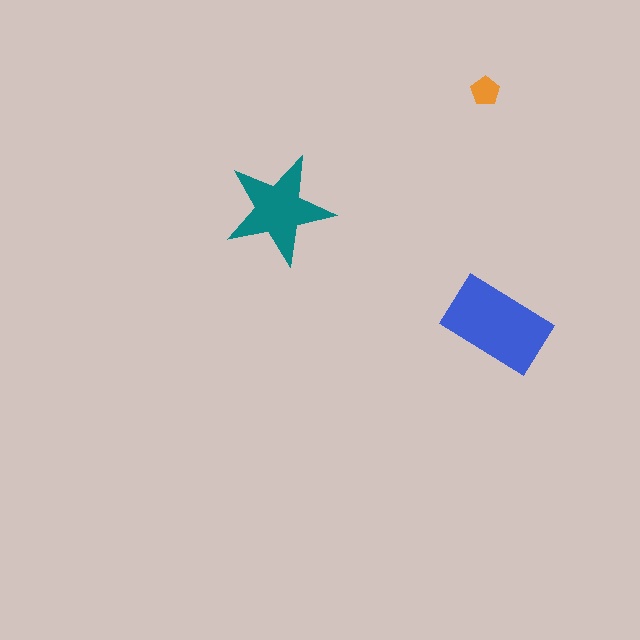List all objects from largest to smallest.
The blue rectangle, the teal star, the orange pentagon.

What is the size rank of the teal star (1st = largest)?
2nd.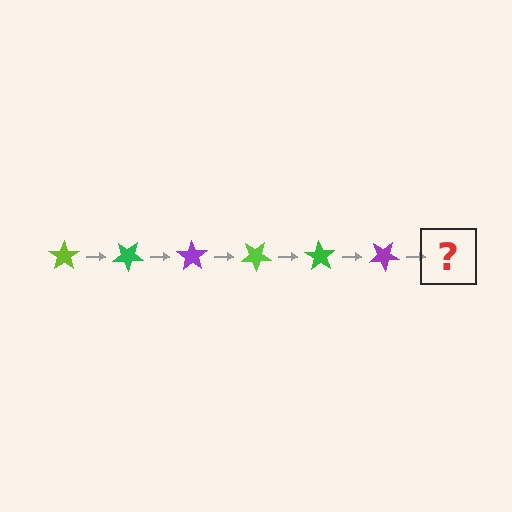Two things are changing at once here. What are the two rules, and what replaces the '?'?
The two rules are that it rotates 35 degrees each step and the color cycles through lime, green, and purple. The '?' should be a lime star, rotated 210 degrees from the start.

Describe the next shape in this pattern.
It should be a lime star, rotated 210 degrees from the start.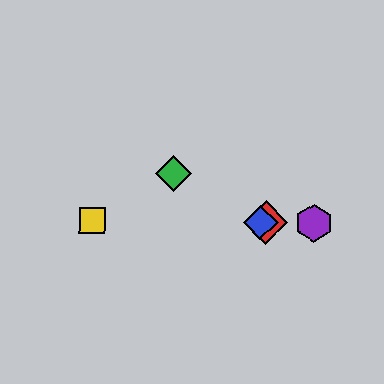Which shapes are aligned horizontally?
The red diamond, the blue diamond, the yellow square, the purple hexagon are aligned horizontally.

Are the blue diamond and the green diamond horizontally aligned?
No, the blue diamond is at y≈222 and the green diamond is at y≈173.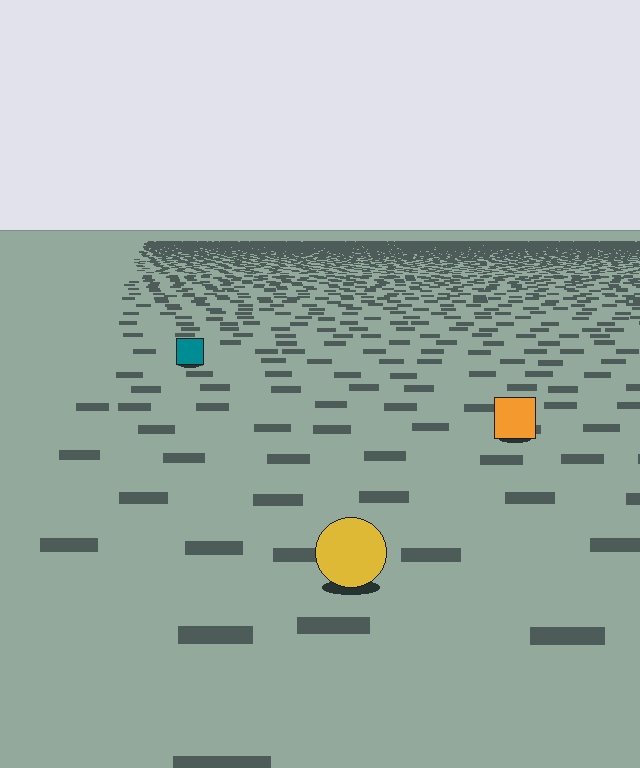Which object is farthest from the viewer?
The teal square is farthest from the viewer. It appears smaller and the ground texture around it is denser.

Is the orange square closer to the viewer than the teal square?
Yes. The orange square is closer — you can tell from the texture gradient: the ground texture is coarser near it.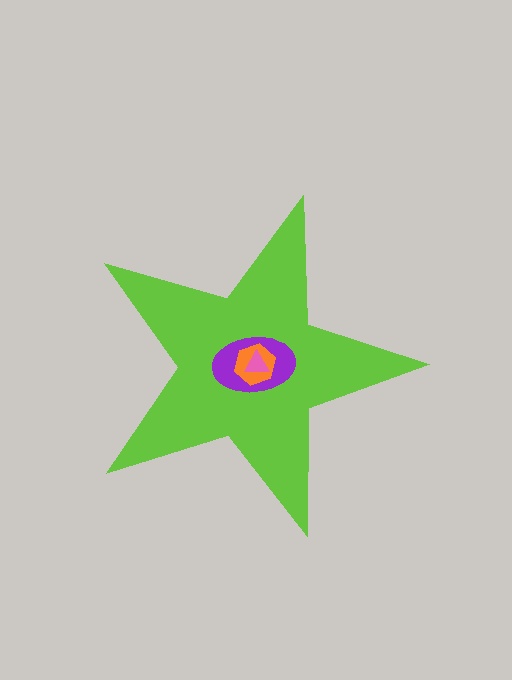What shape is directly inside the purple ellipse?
The orange hexagon.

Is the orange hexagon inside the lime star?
Yes.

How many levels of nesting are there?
4.